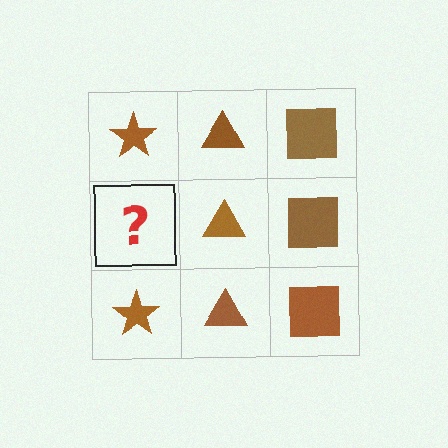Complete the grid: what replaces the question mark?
The question mark should be replaced with a brown star.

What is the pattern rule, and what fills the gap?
The rule is that each column has a consistent shape. The gap should be filled with a brown star.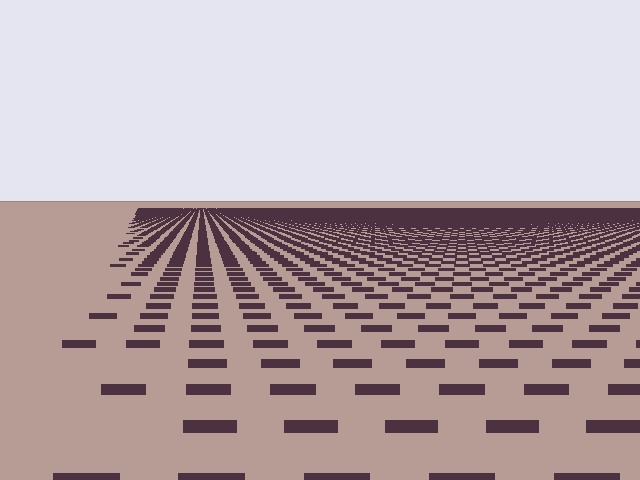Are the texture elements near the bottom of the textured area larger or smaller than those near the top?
Larger. Near the bottom, elements are closer to the viewer and appear at a bigger on-screen size.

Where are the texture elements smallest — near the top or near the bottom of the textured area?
Near the top.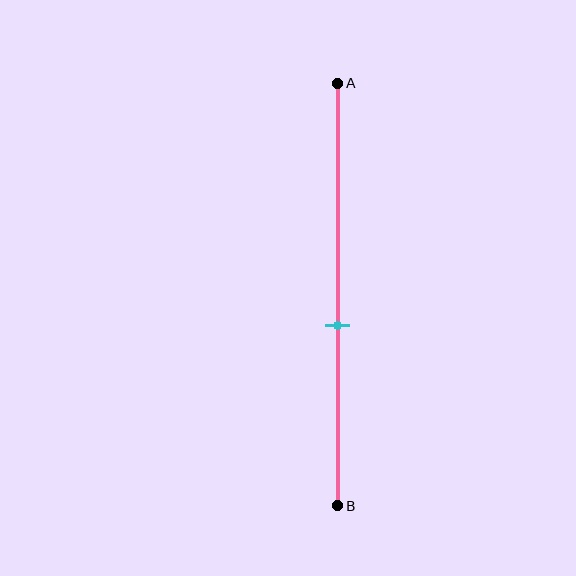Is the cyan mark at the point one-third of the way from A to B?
No, the mark is at about 55% from A, not at the 33% one-third point.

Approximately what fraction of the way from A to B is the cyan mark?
The cyan mark is approximately 55% of the way from A to B.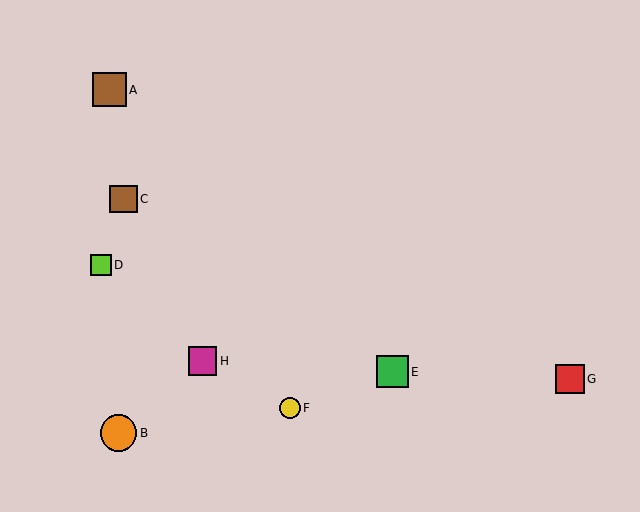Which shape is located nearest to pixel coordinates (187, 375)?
The magenta square (labeled H) at (202, 361) is nearest to that location.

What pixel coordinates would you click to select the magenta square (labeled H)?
Click at (202, 361) to select the magenta square H.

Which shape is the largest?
The orange circle (labeled B) is the largest.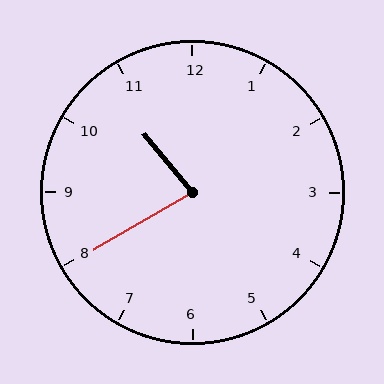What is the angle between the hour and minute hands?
Approximately 80 degrees.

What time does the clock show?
10:40.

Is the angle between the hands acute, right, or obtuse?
It is acute.